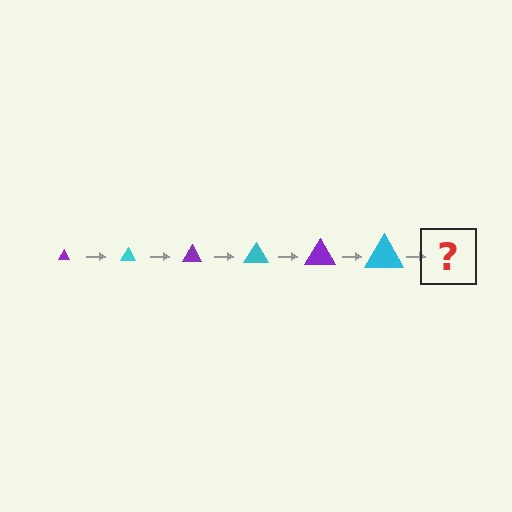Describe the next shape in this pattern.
It should be a purple triangle, larger than the previous one.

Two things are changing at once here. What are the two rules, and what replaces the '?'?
The two rules are that the triangle grows larger each step and the color cycles through purple and cyan. The '?' should be a purple triangle, larger than the previous one.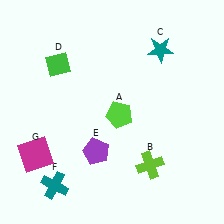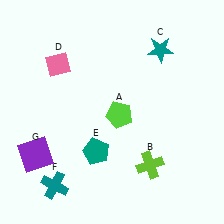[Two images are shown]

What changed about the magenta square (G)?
In Image 1, G is magenta. In Image 2, it changed to purple.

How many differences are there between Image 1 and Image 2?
There are 3 differences between the two images.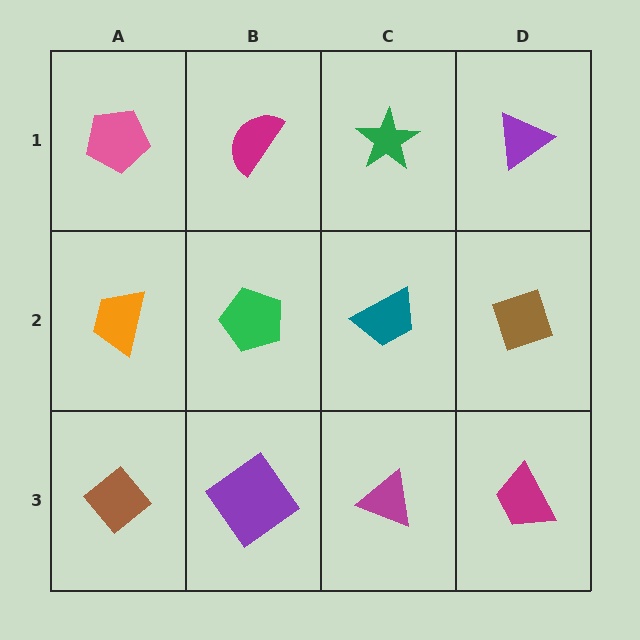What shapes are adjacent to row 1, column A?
An orange trapezoid (row 2, column A), a magenta semicircle (row 1, column B).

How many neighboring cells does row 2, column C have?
4.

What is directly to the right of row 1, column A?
A magenta semicircle.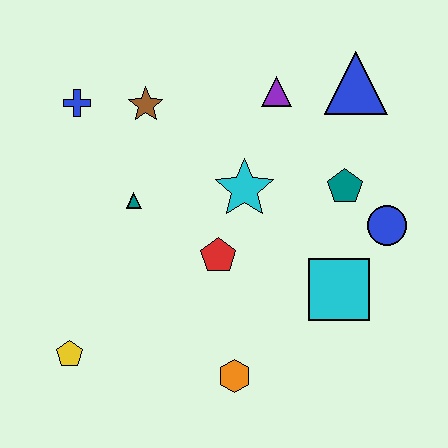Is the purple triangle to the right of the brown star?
Yes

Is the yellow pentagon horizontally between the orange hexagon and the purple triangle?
No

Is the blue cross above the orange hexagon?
Yes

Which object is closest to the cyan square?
The blue circle is closest to the cyan square.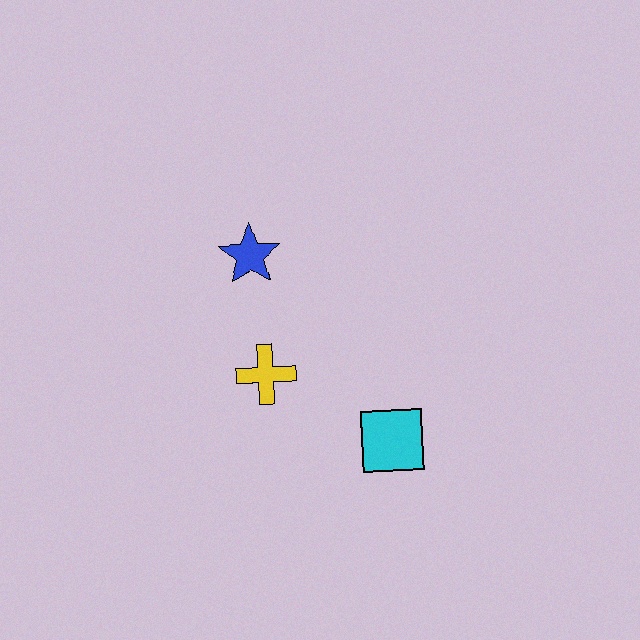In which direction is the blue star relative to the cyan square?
The blue star is above the cyan square.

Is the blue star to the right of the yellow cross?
No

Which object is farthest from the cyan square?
The blue star is farthest from the cyan square.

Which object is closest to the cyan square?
The yellow cross is closest to the cyan square.